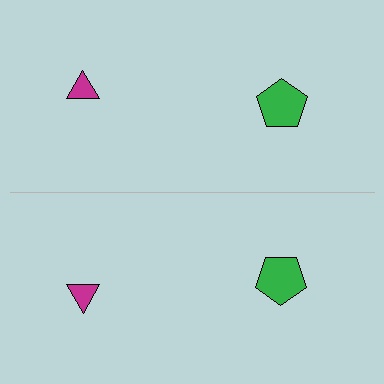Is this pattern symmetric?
Yes, this pattern has bilateral (reflection) symmetry.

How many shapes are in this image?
There are 4 shapes in this image.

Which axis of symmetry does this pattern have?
The pattern has a horizontal axis of symmetry running through the center of the image.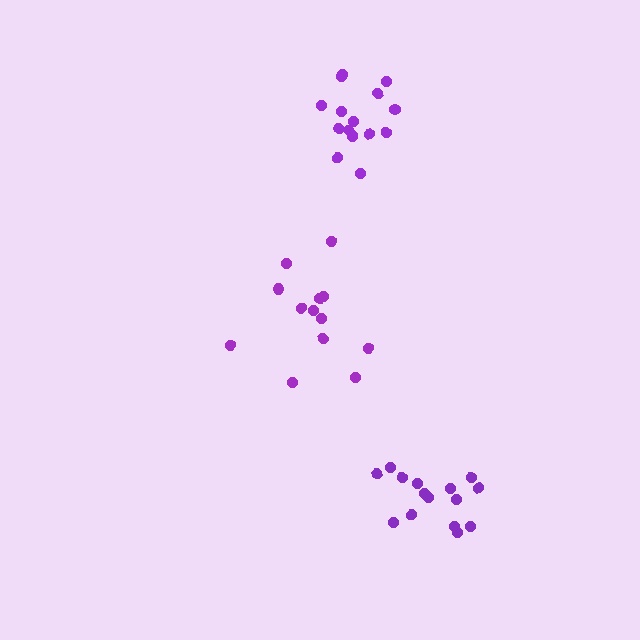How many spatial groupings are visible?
There are 3 spatial groupings.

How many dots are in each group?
Group 1: 13 dots, Group 2: 16 dots, Group 3: 15 dots (44 total).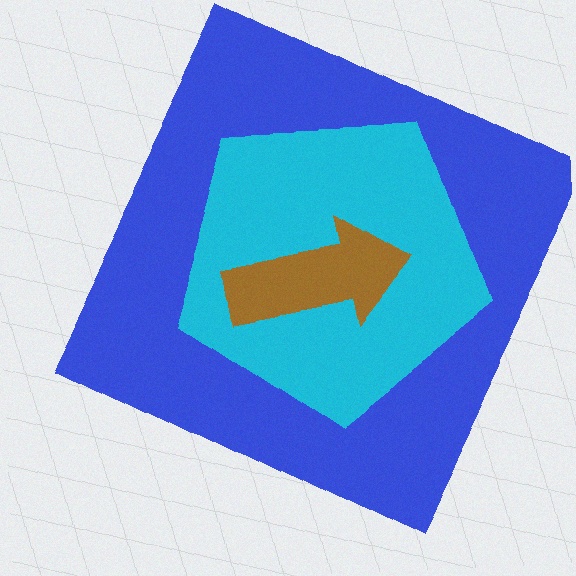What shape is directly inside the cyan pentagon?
The brown arrow.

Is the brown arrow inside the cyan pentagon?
Yes.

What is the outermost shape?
The blue square.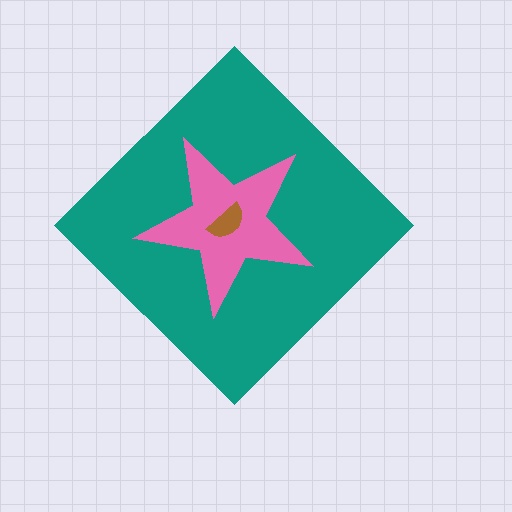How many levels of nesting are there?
3.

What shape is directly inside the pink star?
The brown semicircle.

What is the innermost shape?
The brown semicircle.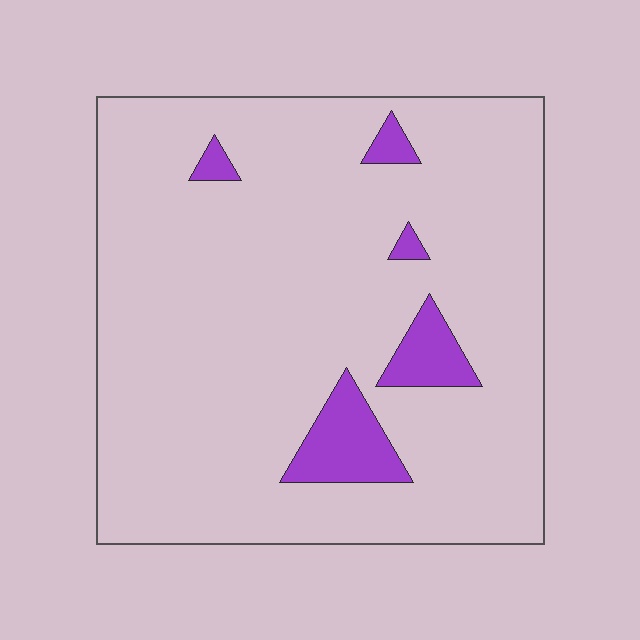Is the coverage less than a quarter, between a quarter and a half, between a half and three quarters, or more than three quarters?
Less than a quarter.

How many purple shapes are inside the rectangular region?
5.